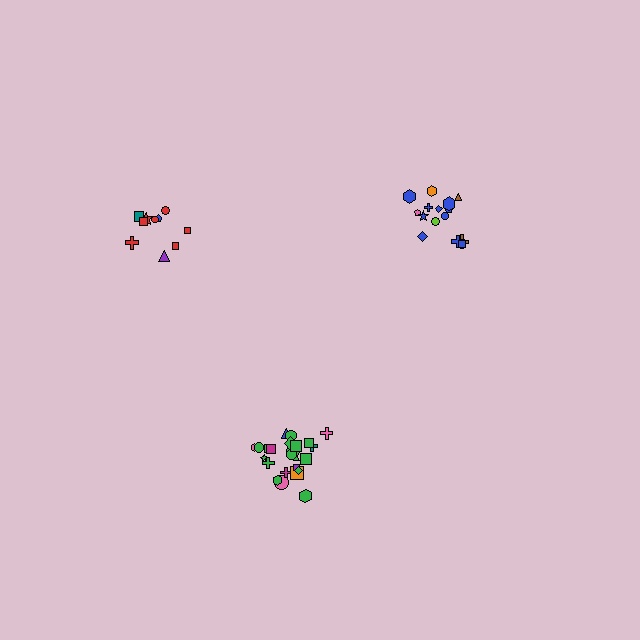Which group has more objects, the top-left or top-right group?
The top-right group.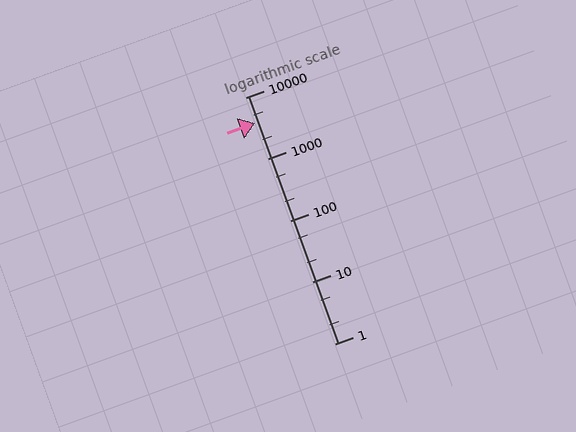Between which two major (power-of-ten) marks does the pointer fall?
The pointer is between 1000 and 10000.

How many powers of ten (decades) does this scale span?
The scale spans 4 decades, from 1 to 10000.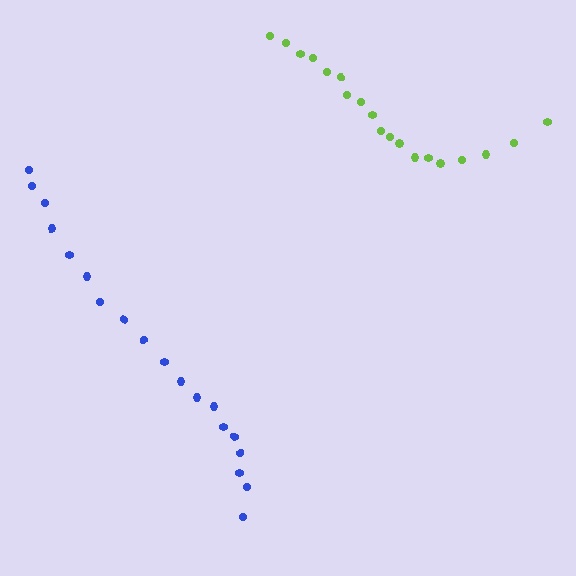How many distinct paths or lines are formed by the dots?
There are 2 distinct paths.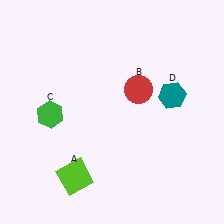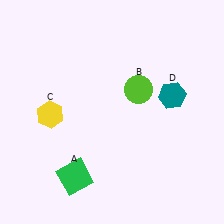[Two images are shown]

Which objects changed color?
A changed from lime to green. B changed from red to lime. C changed from green to yellow.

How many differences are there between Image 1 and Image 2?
There are 3 differences between the two images.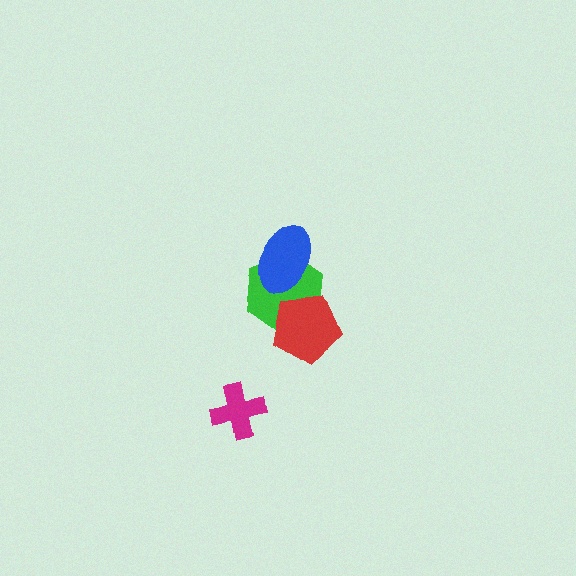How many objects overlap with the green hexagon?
2 objects overlap with the green hexagon.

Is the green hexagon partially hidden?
Yes, it is partially covered by another shape.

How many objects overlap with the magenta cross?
0 objects overlap with the magenta cross.